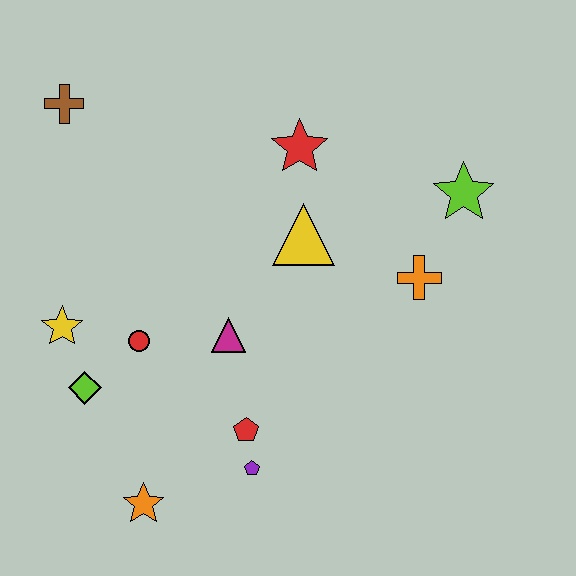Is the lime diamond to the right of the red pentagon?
No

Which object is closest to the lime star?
The orange cross is closest to the lime star.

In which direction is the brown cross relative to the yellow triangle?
The brown cross is to the left of the yellow triangle.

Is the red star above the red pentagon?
Yes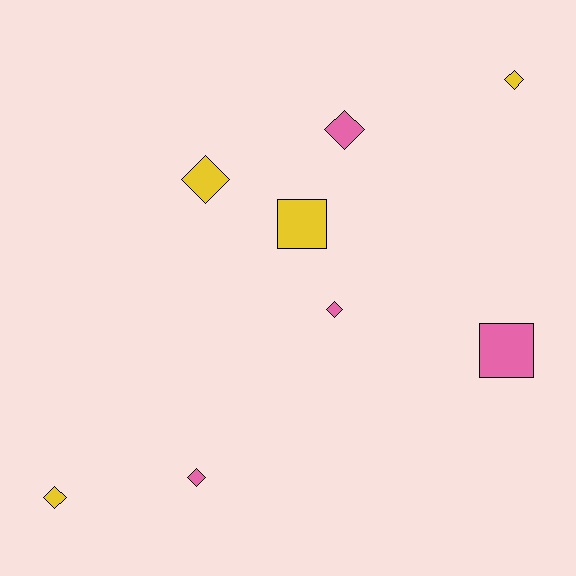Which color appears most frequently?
Pink, with 4 objects.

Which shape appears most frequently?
Diamond, with 6 objects.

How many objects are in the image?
There are 8 objects.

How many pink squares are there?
There is 1 pink square.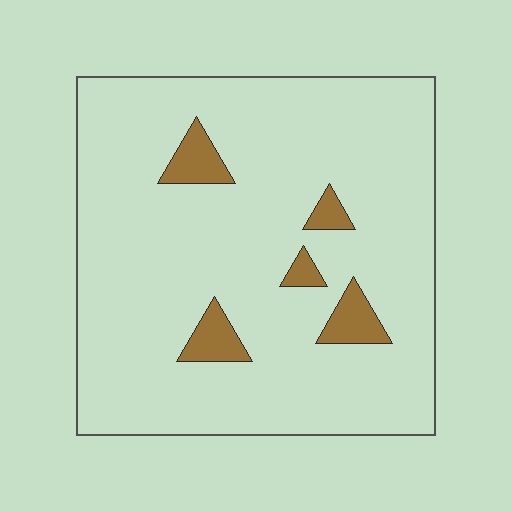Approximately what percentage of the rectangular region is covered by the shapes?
Approximately 10%.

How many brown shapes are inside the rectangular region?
5.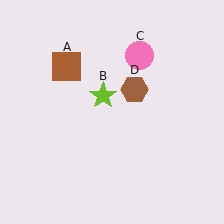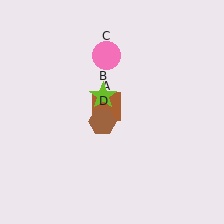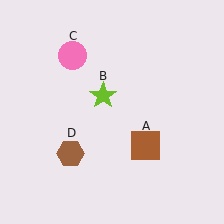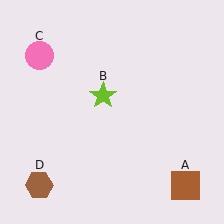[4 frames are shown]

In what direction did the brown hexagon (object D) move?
The brown hexagon (object D) moved down and to the left.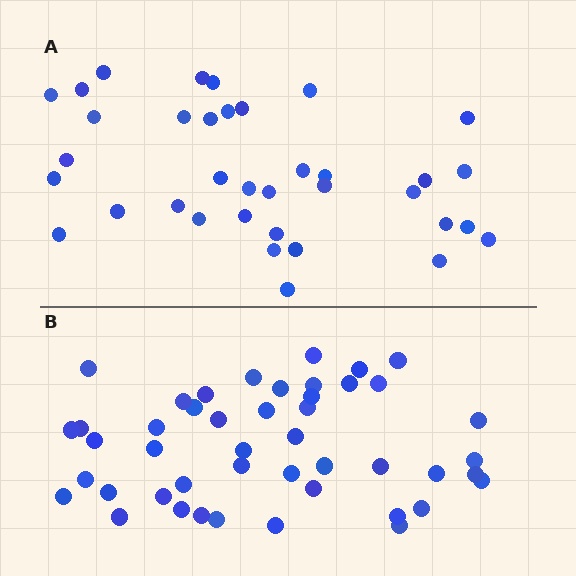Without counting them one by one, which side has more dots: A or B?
Region B (the bottom region) has more dots.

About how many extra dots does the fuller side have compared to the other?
Region B has roughly 10 or so more dots than region A.